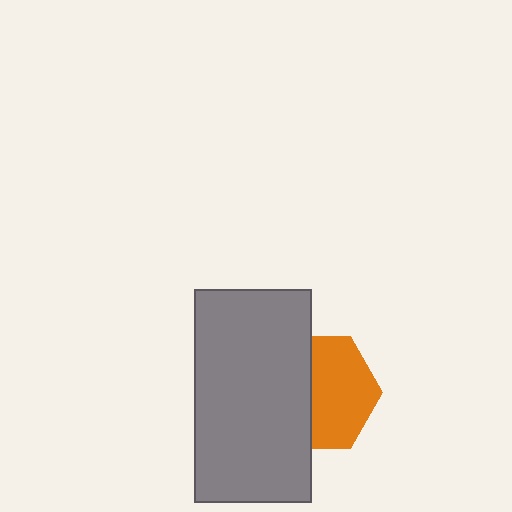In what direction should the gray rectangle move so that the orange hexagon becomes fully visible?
The gray rectangle should move left. That is the shortest direction to clear the overlap and leave the orange hexagon fully visible.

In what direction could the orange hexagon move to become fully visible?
The orange hexagon could move right. That would shift it out from behind the gray rectangle entirely.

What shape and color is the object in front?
The object in front is a gray rectangle.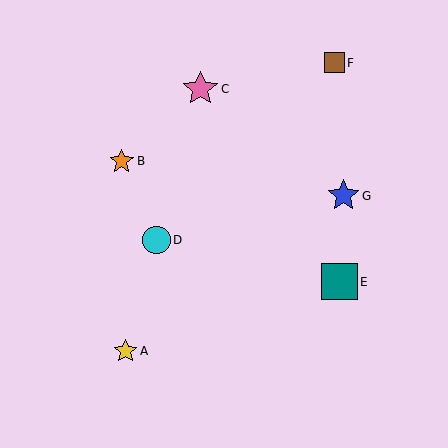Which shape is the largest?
The teal square (labeled E) is the largest.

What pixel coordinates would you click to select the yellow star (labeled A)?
Click at (126, 351) to select the yellow star A.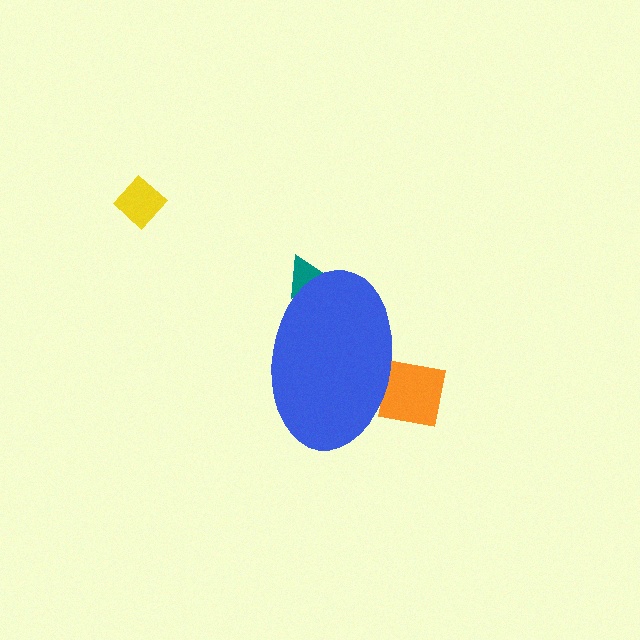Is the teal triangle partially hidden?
Yes, the teal triangle is partially hidden behind the blue ellipse.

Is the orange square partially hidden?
Yes, the orange square is partially hidden behind the blue ellipse.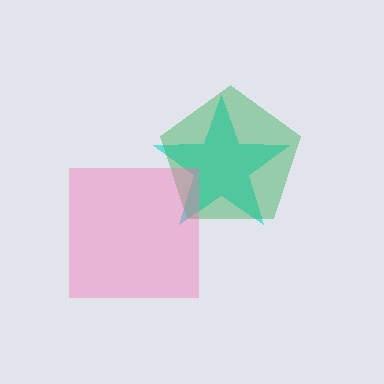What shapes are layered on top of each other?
The layered shapes are: a cyan star, a green pentagon, a pink square.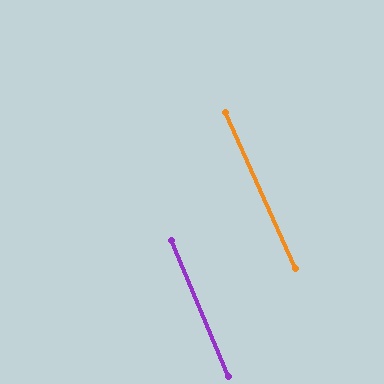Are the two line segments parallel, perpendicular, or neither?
Parallel — their directions differ by only 1.4°.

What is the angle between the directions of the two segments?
Approximately 1 degree.